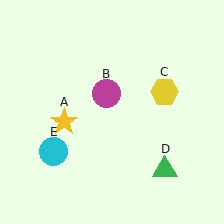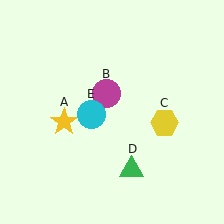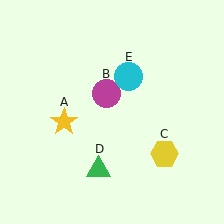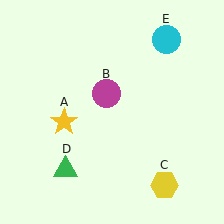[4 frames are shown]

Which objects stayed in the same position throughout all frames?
Yellow star (object A) and magenta circle (object B) remained stationary.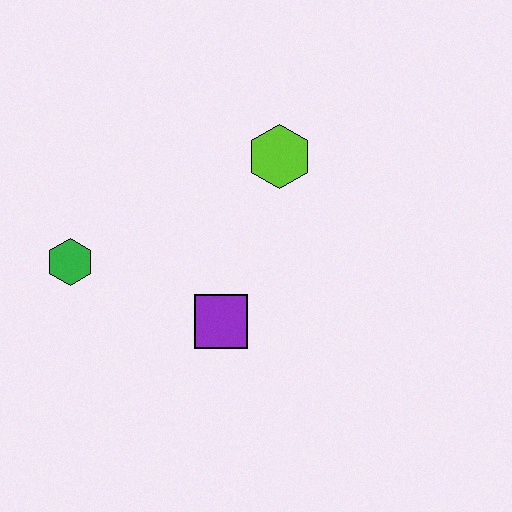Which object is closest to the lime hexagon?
The purple square is closest to the lime hexagon.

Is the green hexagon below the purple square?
No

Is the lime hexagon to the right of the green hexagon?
Yes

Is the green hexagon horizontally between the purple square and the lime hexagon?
No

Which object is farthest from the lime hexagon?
The green hexagon is farthest from the lime hexagon.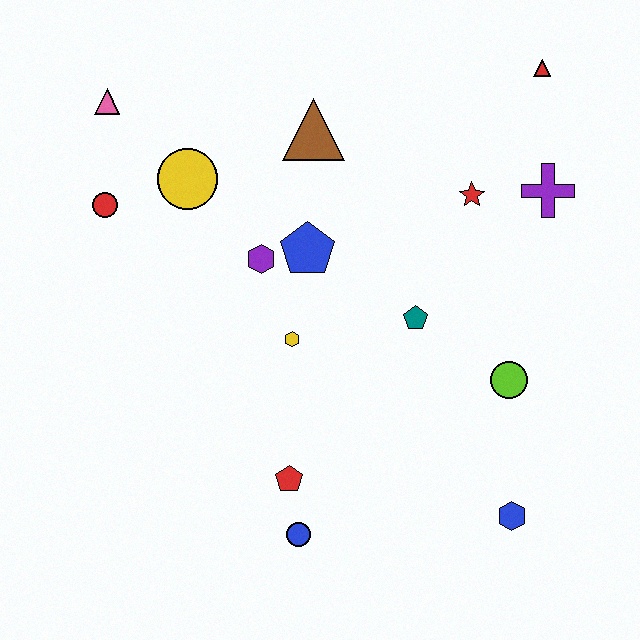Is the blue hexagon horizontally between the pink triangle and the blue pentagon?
No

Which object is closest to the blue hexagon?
The lime circle is closest to the blue hexagon.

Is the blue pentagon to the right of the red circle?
Yes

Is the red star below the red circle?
No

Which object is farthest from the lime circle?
The pink triangle is farthest from the lime circle.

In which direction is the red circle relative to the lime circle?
The red circle is to the left of the lime circle.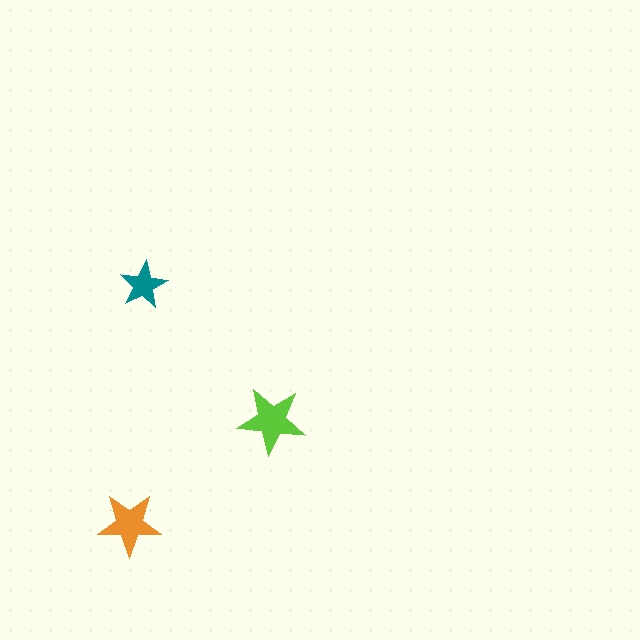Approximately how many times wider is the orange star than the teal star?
About 1.5 times wider.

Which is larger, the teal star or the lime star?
The lime one.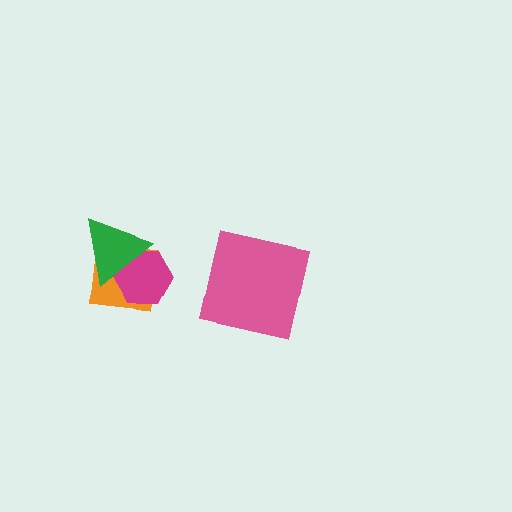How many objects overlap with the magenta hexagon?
2 objects overlap with the magenta hexagon.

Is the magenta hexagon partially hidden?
Yes, it is partially covered by another shape.